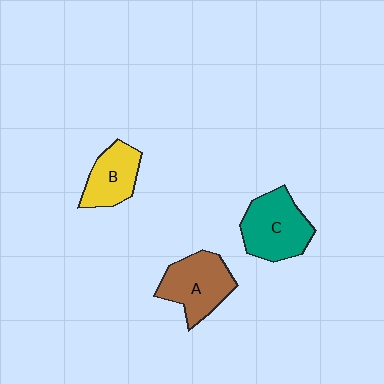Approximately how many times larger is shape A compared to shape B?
Approximately 1.3 times.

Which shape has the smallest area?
Shape B (yellow).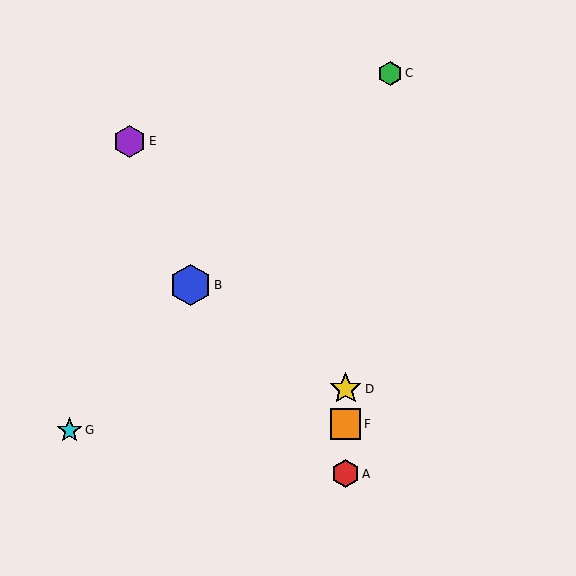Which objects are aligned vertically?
Objects A, D, F are aligned vertically.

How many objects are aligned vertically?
3 objects (A, D, F) are aligned vertically.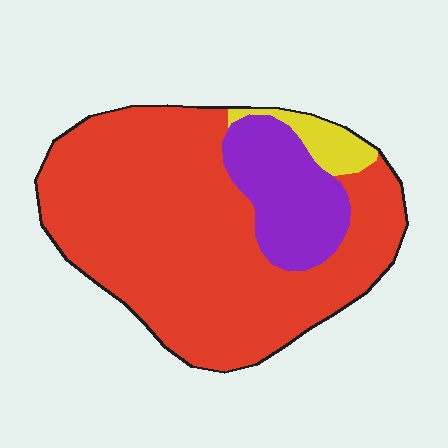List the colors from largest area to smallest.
From largest to smallest: red, purple, yellow.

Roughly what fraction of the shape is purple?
Purple covers 18% of the shape.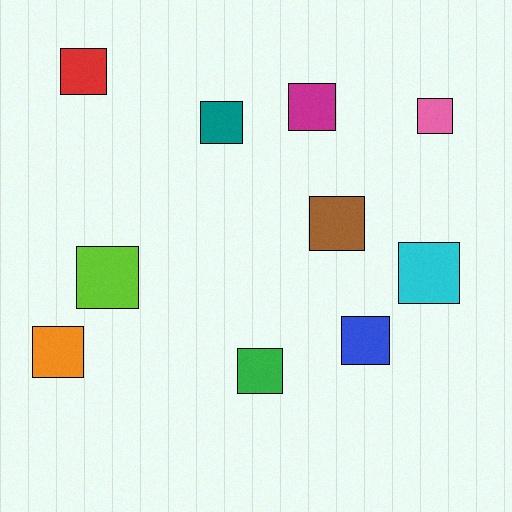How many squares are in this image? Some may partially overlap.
There are 10 squares.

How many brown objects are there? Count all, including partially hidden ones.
There is 1 brown object.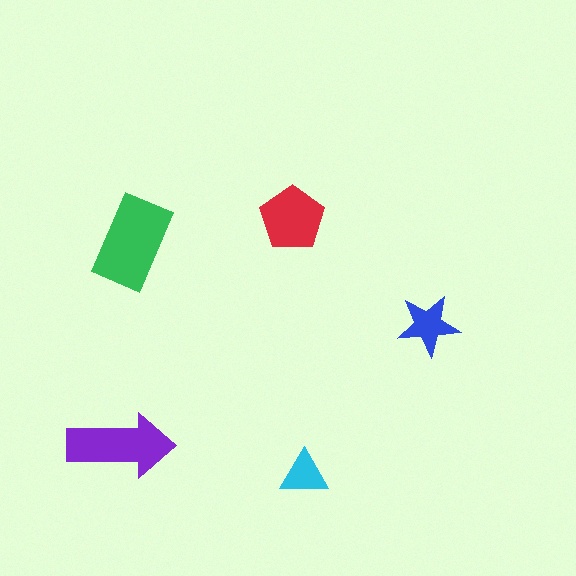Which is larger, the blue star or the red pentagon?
The red pentagon.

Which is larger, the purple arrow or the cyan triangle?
The purple arrow.